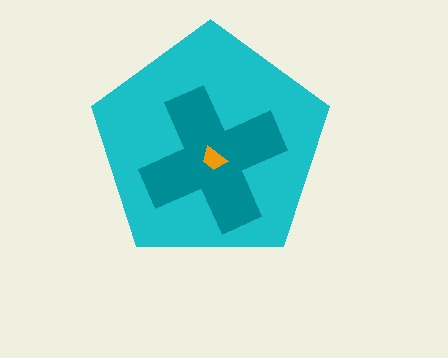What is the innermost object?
The orange trapezoid.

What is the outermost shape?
The cyan pentagon.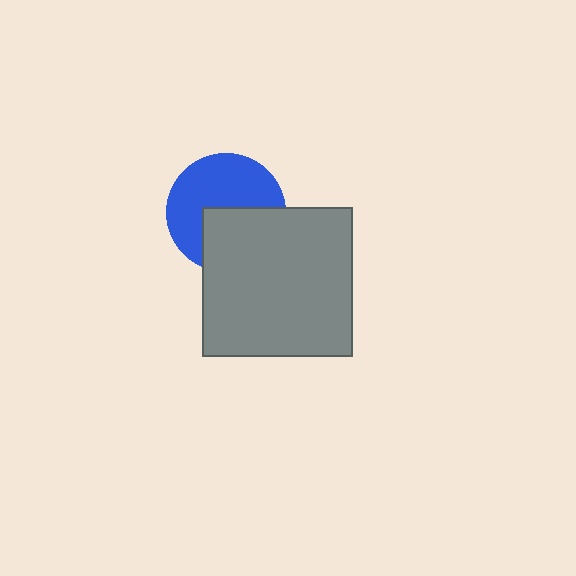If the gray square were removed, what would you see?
You would see the complete blue circle.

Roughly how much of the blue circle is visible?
About half of it is visible (roughly 59%).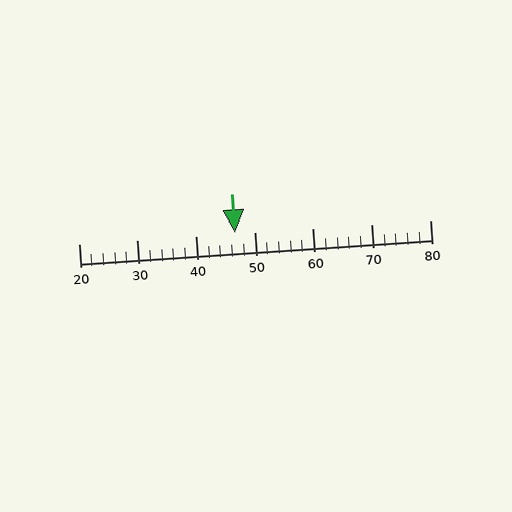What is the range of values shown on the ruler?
The ruler shows values from 20 to 80.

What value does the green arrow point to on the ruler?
The green arrow points to approximately 47.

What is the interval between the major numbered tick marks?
The major tick marks are spaced 10 units apart.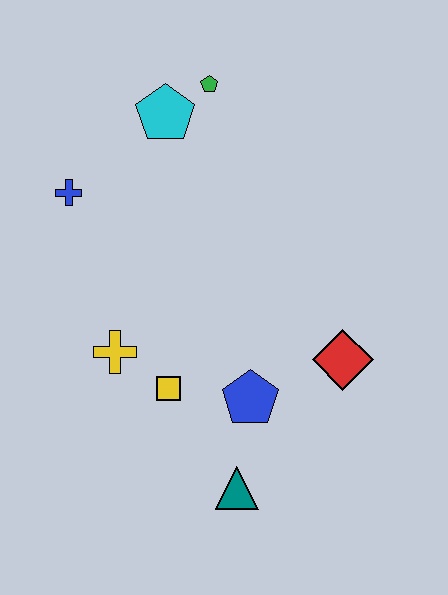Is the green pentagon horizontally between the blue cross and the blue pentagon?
Yes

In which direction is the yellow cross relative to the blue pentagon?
The yellow cross is to the left of the blue pentagon.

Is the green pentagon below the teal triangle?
No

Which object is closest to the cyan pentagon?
The green pentagon is closest to the cyan pentagon.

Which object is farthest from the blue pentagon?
The green pentagon is farthest from the blue pentagon.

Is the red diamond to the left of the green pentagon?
No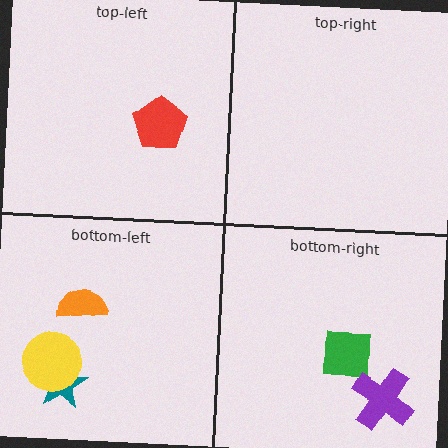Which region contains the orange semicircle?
The bottom-left region.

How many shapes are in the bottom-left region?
3.